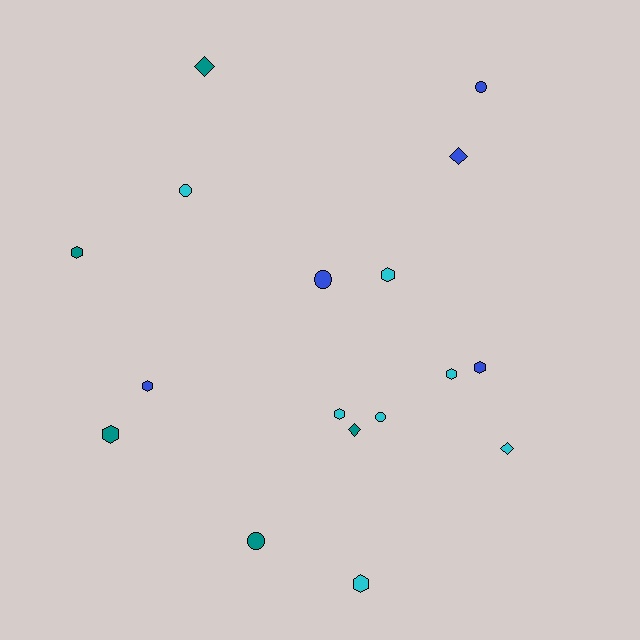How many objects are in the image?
There are 17 objects.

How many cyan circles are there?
There are 2 cyan circles.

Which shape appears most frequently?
Hexagon, with 8 objects.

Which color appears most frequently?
Cyan, with 7 objects.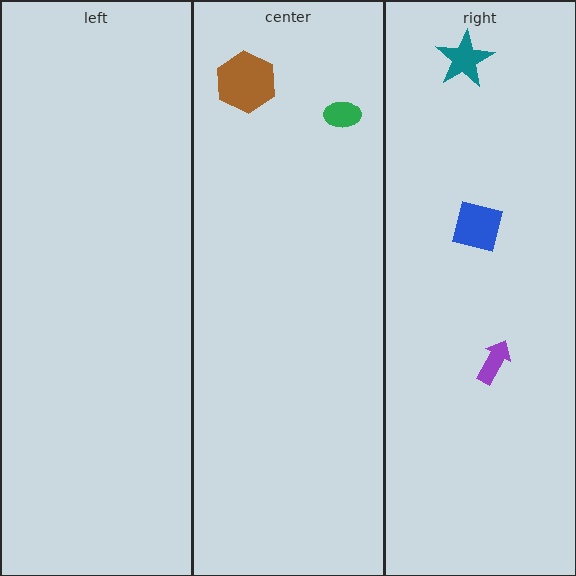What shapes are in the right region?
The blue square, the purple arrow, the teal star.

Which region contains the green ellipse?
The center region.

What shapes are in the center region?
The green ellipse, the brown hexagon.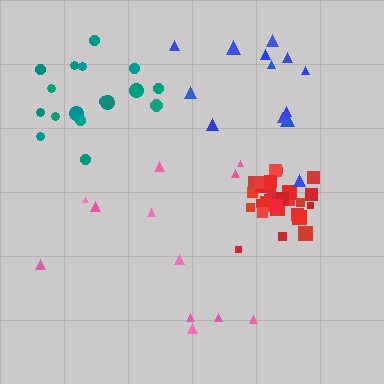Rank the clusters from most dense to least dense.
red, teal, blue, pink.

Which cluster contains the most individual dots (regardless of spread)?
Red (32).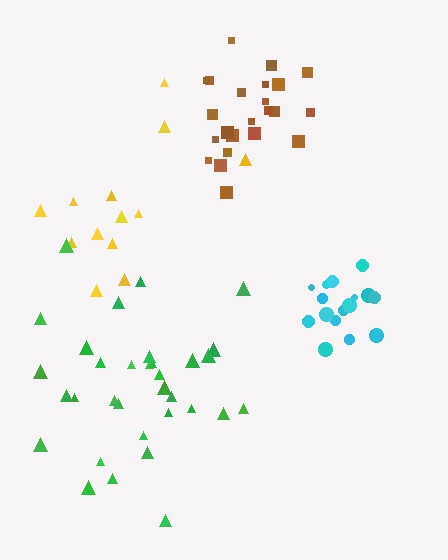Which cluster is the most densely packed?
Cyan.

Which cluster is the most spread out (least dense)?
Yellow.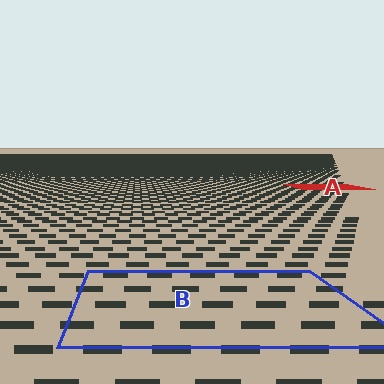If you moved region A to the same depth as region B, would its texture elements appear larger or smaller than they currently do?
They would appear larger. At a closer depth, the same texture elements are projected at a bigger on-screen size.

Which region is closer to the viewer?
Region B is closer. The texture elements there are larger and more spread out.